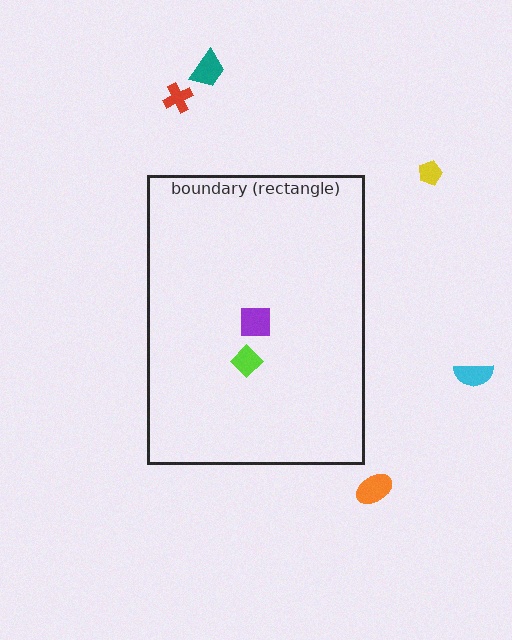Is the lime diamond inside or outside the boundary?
Inside.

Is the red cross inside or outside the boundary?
Outside.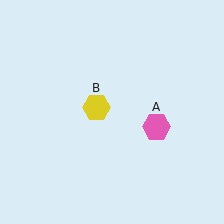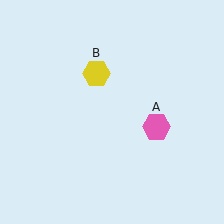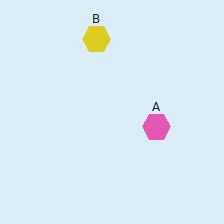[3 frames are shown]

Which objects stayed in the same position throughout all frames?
Pink hexagon (object A) remained stationary.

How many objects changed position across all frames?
1 object changed position: yellow hexagon (object B).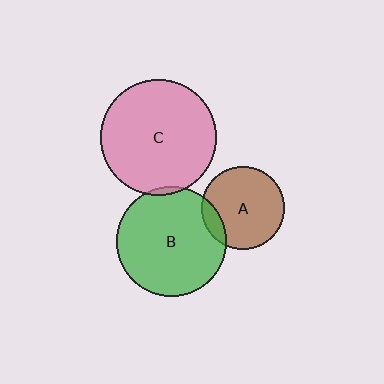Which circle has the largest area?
Circle C (pink).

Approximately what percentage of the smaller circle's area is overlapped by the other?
Approximately 10%.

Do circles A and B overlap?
Yes.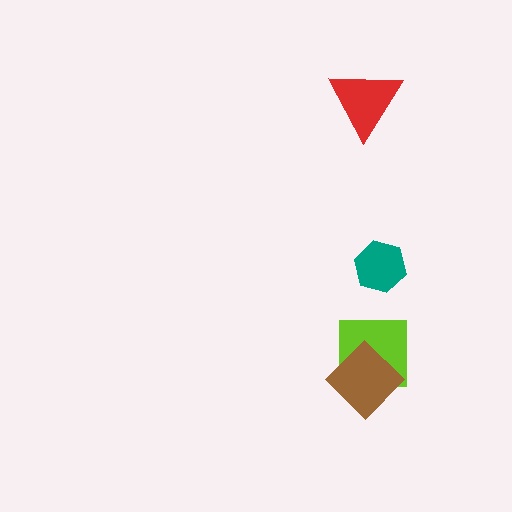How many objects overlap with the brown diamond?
1 object overlaps with the brown diamond.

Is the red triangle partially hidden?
No, no other shape covers it.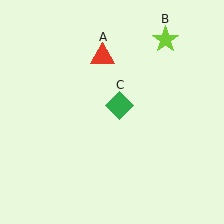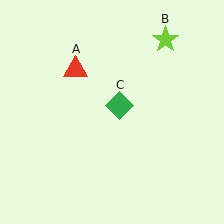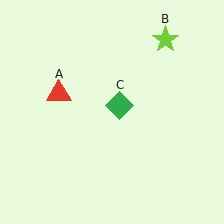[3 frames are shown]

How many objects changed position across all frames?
1 object changed position: red triangle (object A).